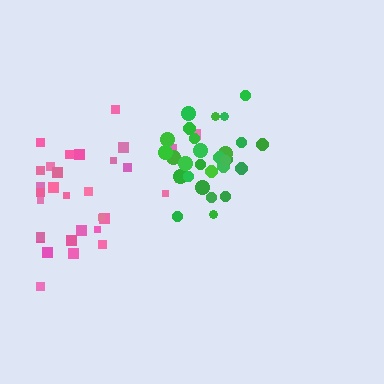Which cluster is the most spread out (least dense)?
Pink.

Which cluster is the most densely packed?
Green.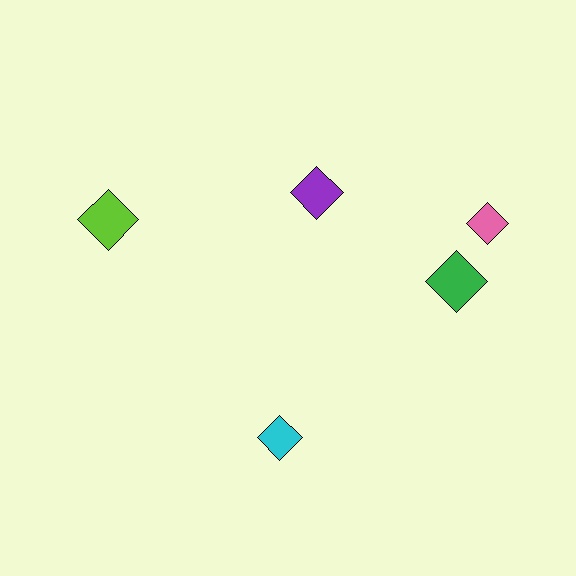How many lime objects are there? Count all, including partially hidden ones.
There is 1 lime object.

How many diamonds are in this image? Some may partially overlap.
There are 5 diamonds.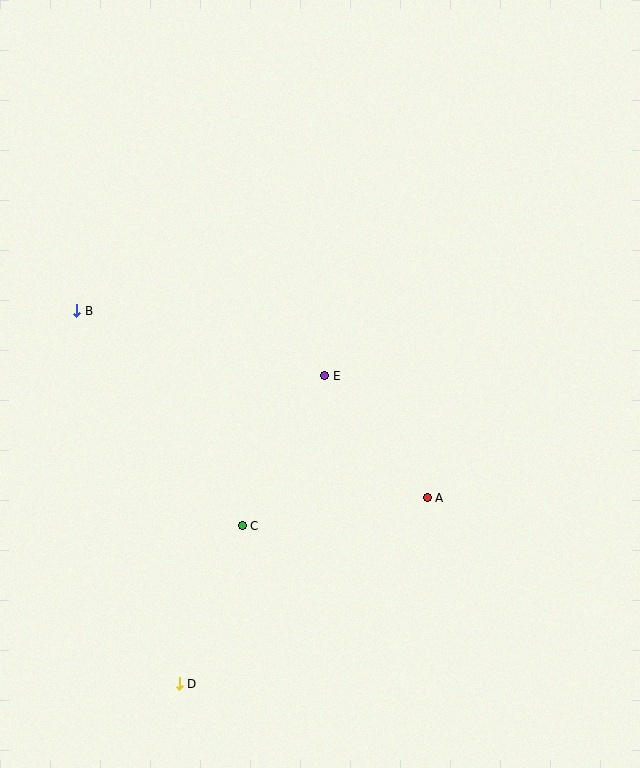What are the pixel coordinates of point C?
Point C is at (242, 526).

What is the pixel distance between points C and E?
The distance between C and E is 171 pixels.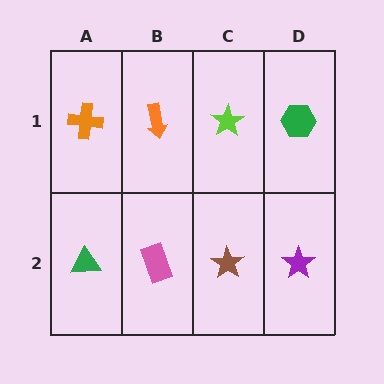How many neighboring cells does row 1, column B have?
3.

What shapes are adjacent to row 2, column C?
A lime star (row 1, column C), a pink rectangle (row 2, column B), a purple star (row 2, column D).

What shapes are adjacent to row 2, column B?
An orange arrow (row 1, column B), a green triangle (row 2, column A), a brown star (row 2, column C).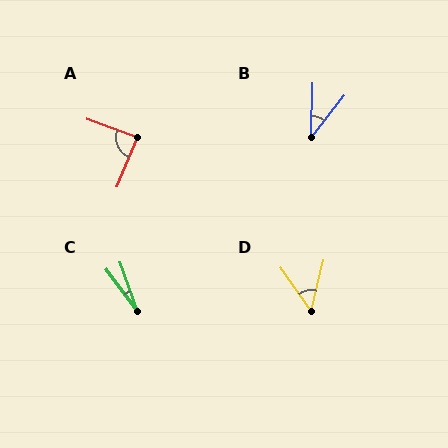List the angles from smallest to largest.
C (17°), B (37°), D (49°), A (87°).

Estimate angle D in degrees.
Approximately 49 degrees.